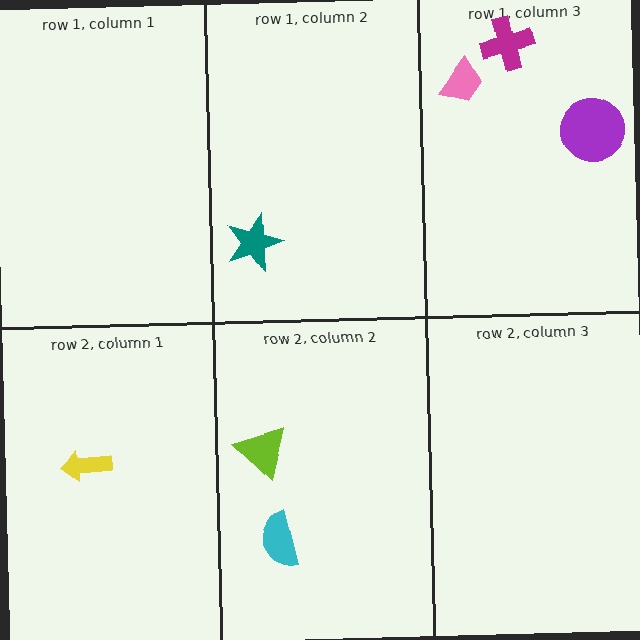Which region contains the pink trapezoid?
The row 1, column 3 region.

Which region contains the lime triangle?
The row 2, column 2 region.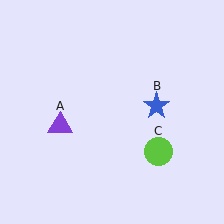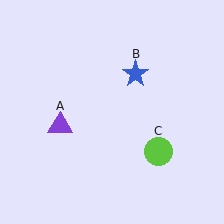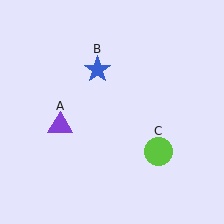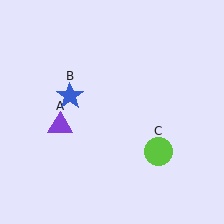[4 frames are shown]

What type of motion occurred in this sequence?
The blue star (object B) rotated counterclockwise around the center of the scene.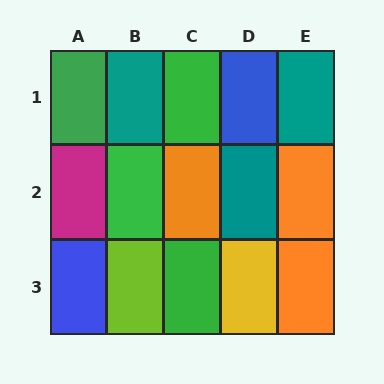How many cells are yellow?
1 cell is yellow.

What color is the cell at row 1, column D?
Blue.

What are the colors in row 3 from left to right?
Blue, lime, green, yellow, orange.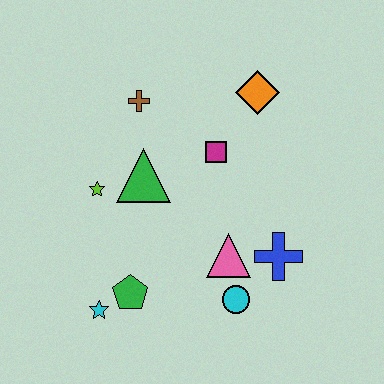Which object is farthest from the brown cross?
The cyan circle is farthest from the brown cross.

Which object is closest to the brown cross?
The green triangle is closest to the brown cross.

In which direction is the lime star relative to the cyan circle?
The lime star is to the left of the cyan circle.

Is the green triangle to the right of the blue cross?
No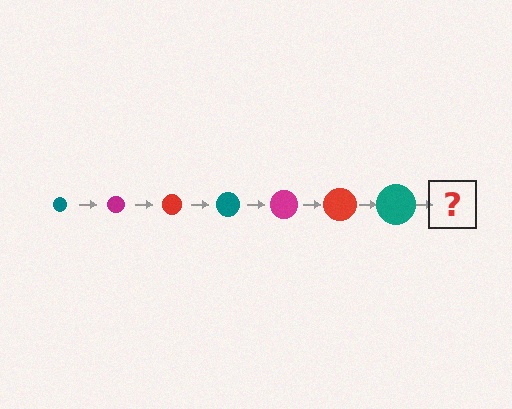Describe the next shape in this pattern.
It should be a magenta circle, larger than the previous one.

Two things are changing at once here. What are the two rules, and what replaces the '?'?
The two rules are that the circle grows larger each step and the color cycles through teal, magenta, and red. The '?' should be a magenta circle, larger than the previous one.